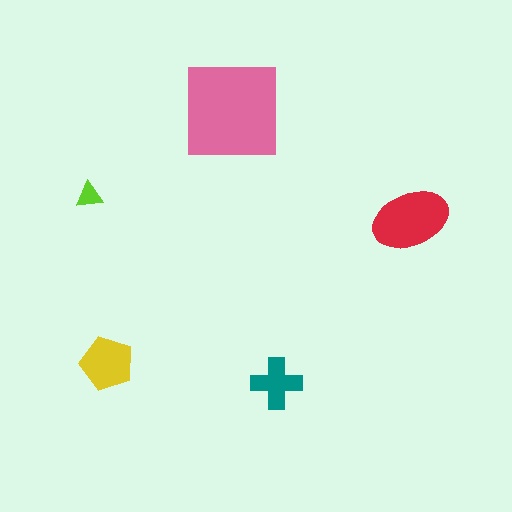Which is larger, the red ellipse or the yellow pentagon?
The red ellipse.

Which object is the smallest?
The lime triangle.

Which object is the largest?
The pink square.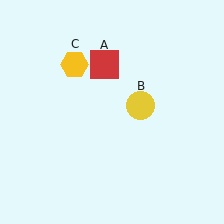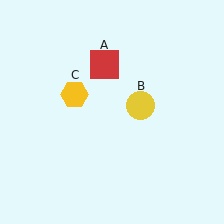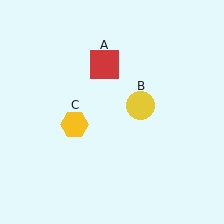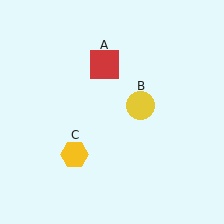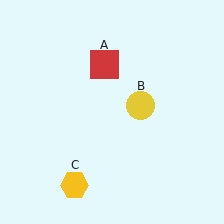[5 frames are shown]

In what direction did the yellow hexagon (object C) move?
The yellow hexagon (object C) moved down.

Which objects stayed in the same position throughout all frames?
Red square (object A) and yellow circle (object B) remained stationary.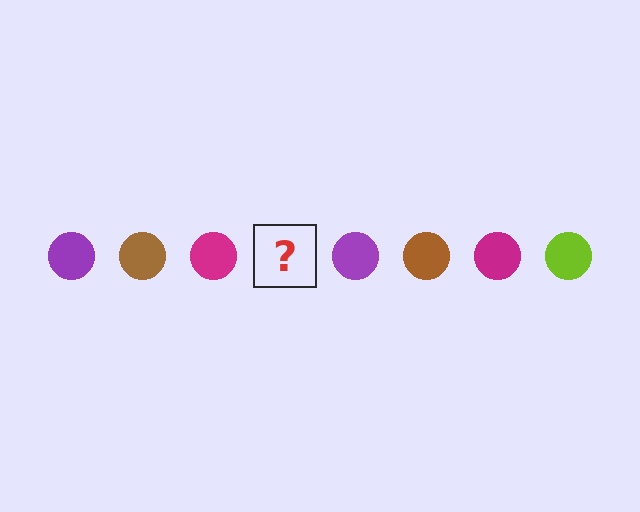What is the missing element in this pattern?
The missing element is a lime circle.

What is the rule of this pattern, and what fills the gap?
The rule is that the pattern cycles through purple, brown, magenta, lime circles. The gap should be filled with a lime circle.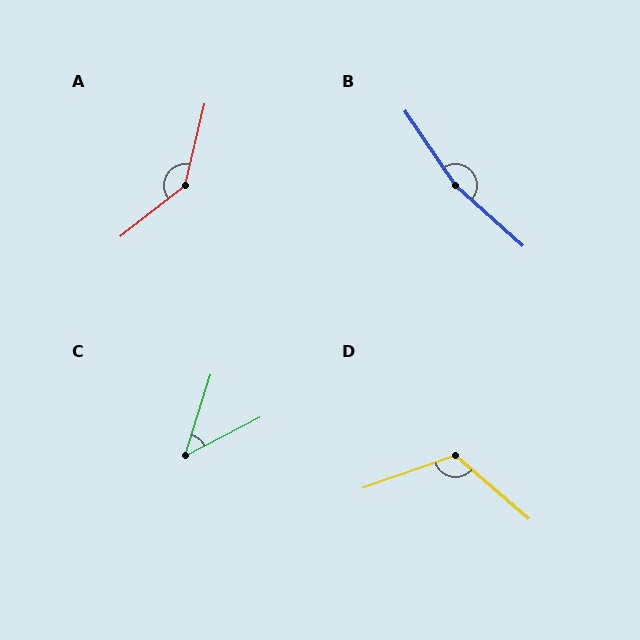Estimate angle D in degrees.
Approximately 120 degrees.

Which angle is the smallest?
C, at approximately 45 degrees.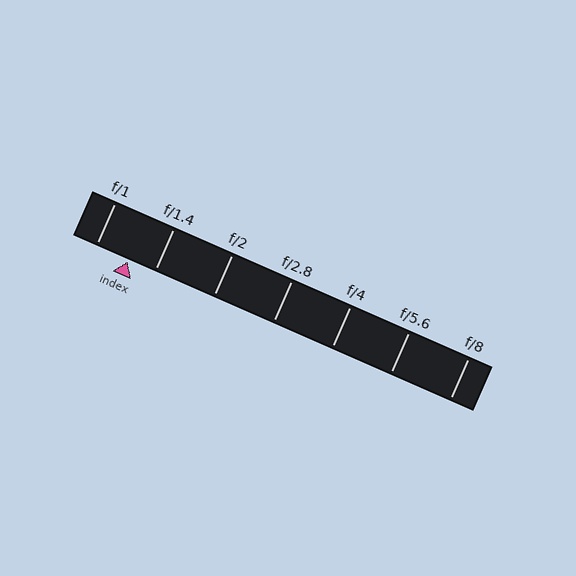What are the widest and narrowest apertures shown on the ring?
The widest aperture shown is f/1 and the narrowest is f/8.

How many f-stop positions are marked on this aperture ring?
There are 7 f-stop positions marked.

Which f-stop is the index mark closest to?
The index mark is closest to f/1.4.